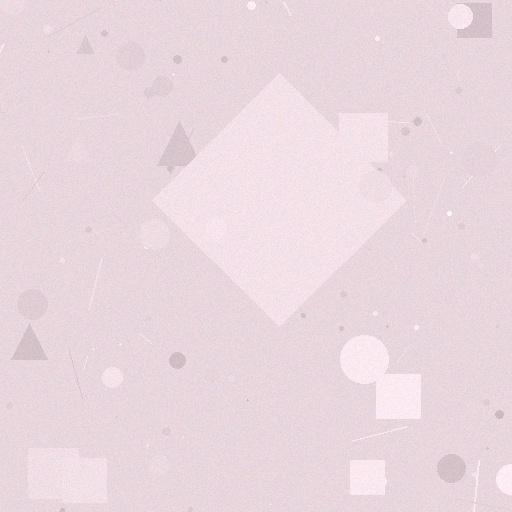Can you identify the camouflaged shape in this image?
The camouflaged shape is a diamond.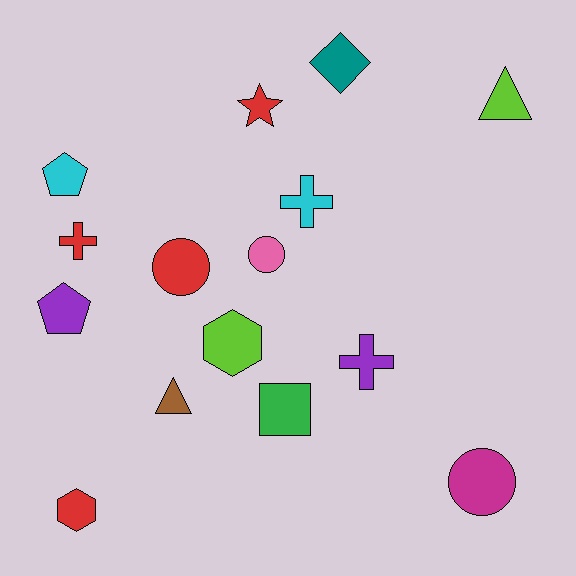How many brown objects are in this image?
There is 1 brown object.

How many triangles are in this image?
There are 2 triangles.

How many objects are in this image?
There are 15 objects.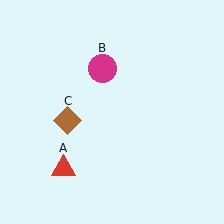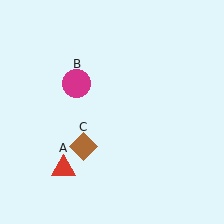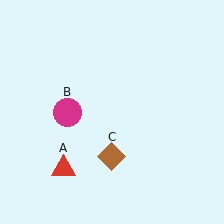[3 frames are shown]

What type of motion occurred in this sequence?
The magenta circle (object B), brown diamond (object C) rotated counterclockwise around the center of the scene.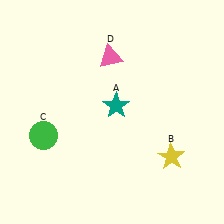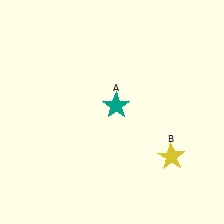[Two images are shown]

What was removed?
The green circle (C), the pink triangle (D) were removed in Image 2.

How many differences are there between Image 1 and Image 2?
There are 2 differences between the two images.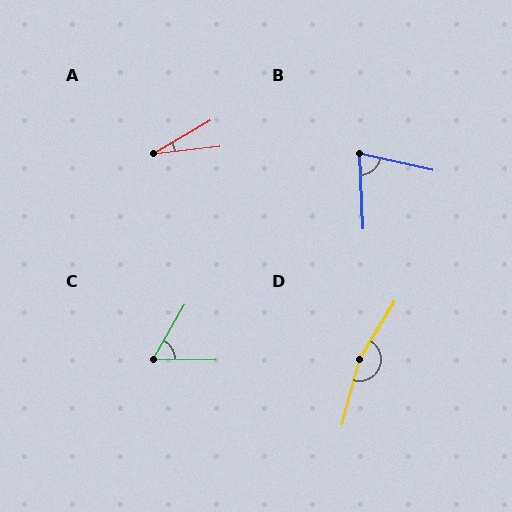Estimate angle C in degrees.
Approximately 59 degrees.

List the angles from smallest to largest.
A (24°), C (59°), B (74°), D (164°).